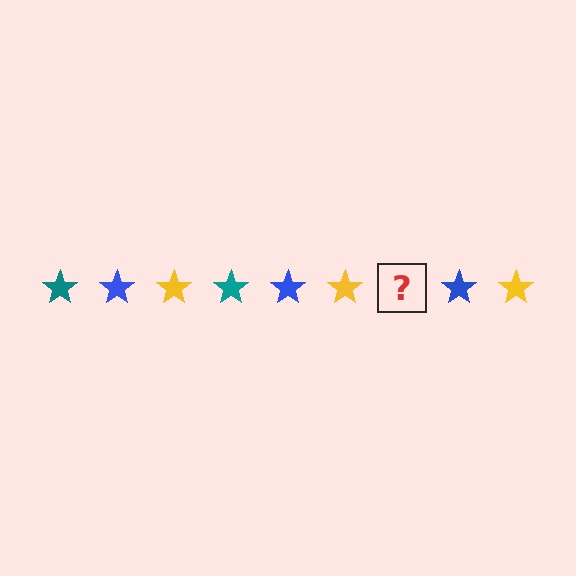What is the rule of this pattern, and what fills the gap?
The rule is that the pattern cycles through teal, blue, yellow stars. The gap should be filled with a teal star.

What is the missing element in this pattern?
The missing element is a teal star.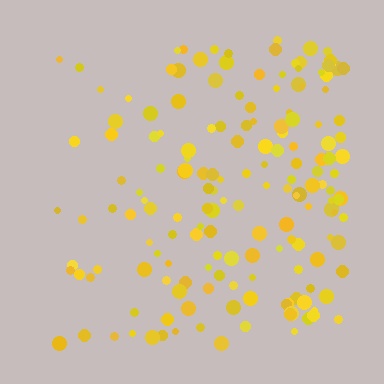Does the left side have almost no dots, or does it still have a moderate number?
Still a moderate number, just noticeably fewer than the right.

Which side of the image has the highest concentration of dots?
The right.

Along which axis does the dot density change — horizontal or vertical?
Horizontal.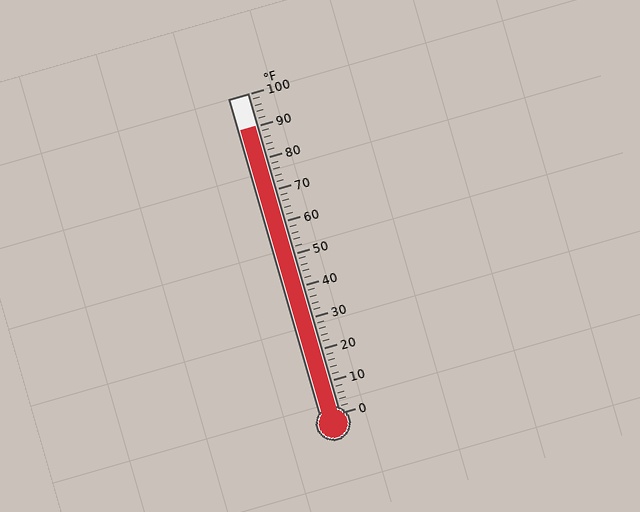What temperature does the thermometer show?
The thermometer shows approximately 90°F.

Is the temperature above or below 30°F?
The temperature is above 30°F.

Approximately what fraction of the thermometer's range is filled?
The thermometer is filled to approximately 90% of its range.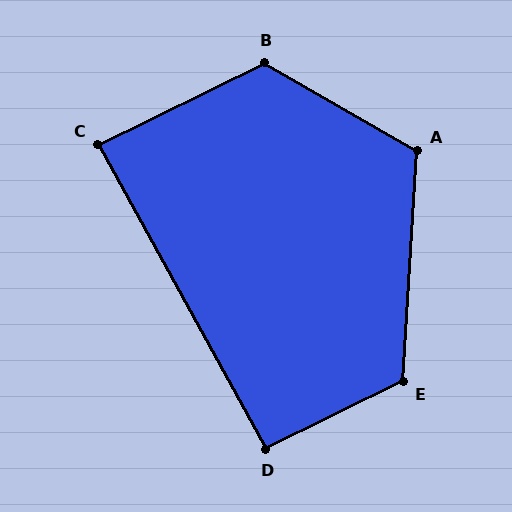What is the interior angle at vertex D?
Approximately 93 degrees (approximately right).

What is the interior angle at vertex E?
Approximately 120 degrees (obtuse).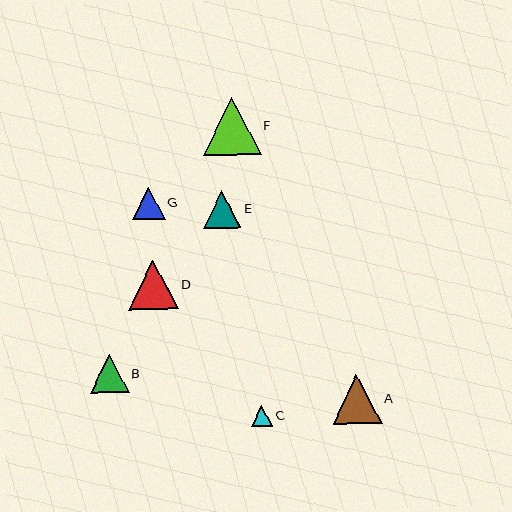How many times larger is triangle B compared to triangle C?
Triangle B is approximately 1.8 times the size of triangle C.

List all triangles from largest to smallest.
From largest to smallest: F, D, A, B, E, G, C.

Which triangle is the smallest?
Triangle C is the smallest with a size of approximately 21 pixels.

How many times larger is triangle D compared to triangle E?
Triangle D is approximately 1.3 times the size of triangle E.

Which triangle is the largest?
Triangle F is the largest with a size of approximately 58 pixels.